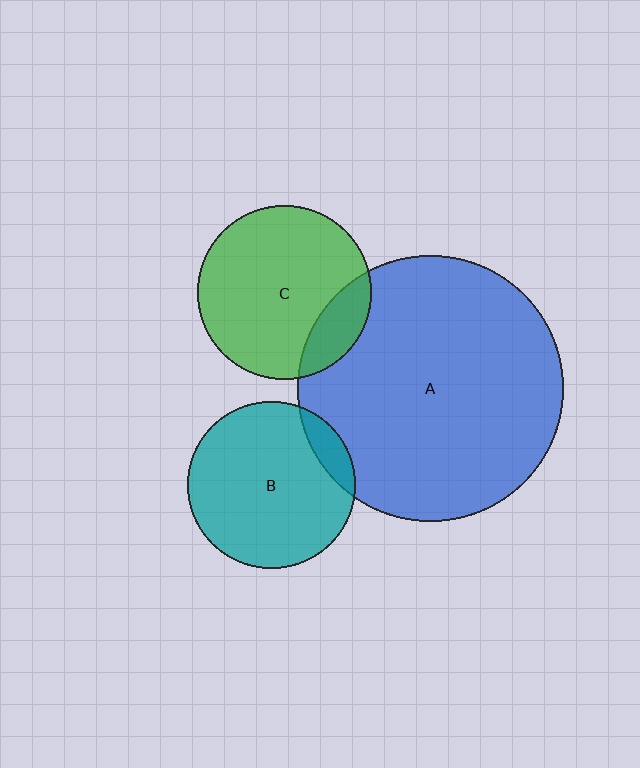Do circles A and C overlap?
Yes.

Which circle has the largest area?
Circle A (blue).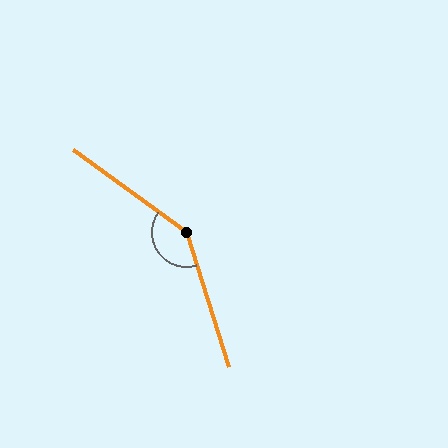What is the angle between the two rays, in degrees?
Approximately 144 degrees.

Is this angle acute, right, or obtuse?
It is obtuse.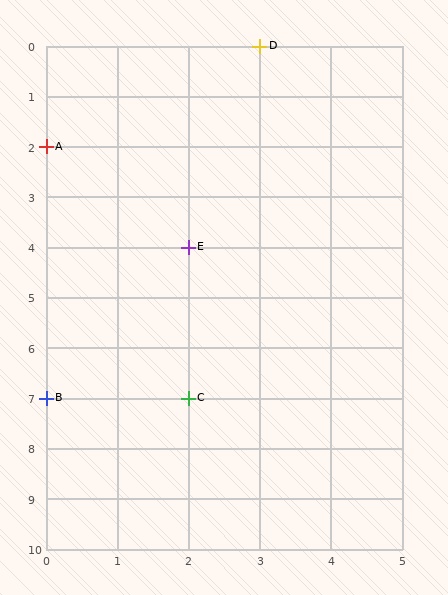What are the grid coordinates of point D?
Point D is at grid coordinates (3, 0).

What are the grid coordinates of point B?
Point B is at grid coordinates (0, 7).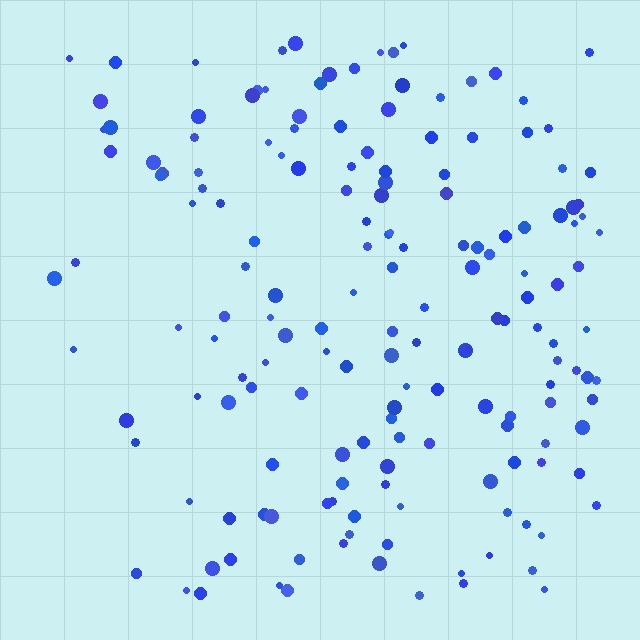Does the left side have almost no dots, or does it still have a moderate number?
Still a moderate number, just noticeably fewer than the right.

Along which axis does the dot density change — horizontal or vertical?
Horizontal.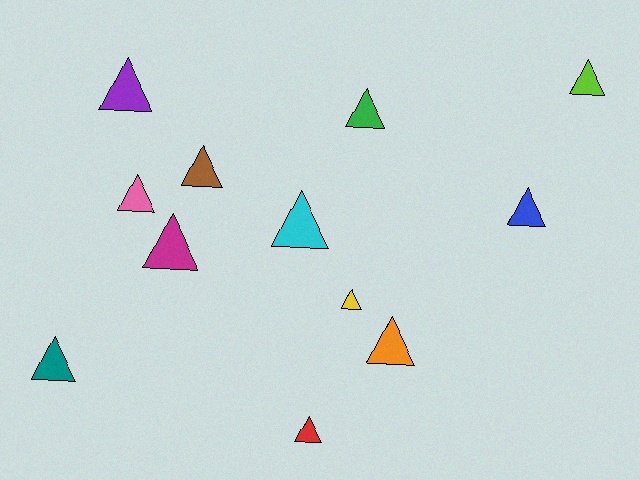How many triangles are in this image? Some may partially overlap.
There are 12 triangles.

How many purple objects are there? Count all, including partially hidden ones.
There is 1 purple object.